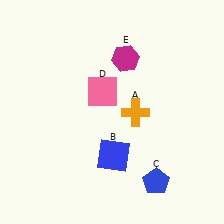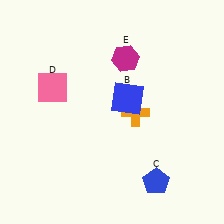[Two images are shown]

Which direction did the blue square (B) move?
The blue square (B) moved up.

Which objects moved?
The objects that moved are: the blue square (B), the pink square (D).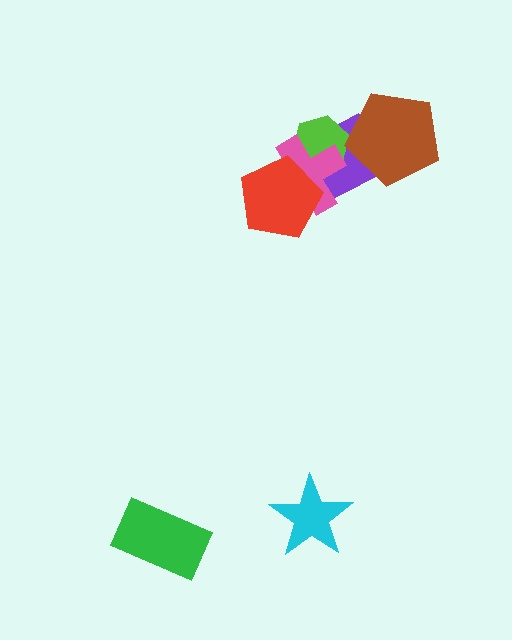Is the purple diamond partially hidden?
Yes, it is partially covered by another shape.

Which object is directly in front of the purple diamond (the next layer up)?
The lime hexagon is directly in front of the purple diamond.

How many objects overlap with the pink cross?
3 objects overlap with the pink cross.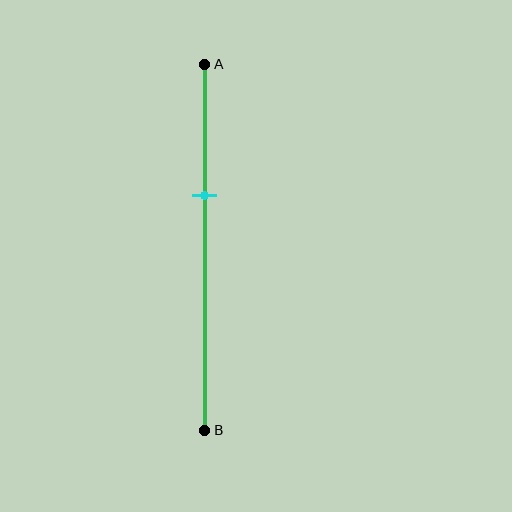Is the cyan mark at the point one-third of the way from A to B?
Yes, the mark is approximately at the one-third point.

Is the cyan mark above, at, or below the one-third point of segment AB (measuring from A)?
The cyan mark is approximately at the one-third point of segment AB.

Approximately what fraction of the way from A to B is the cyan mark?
The cyan mark is approximately 35% of the way from A to B.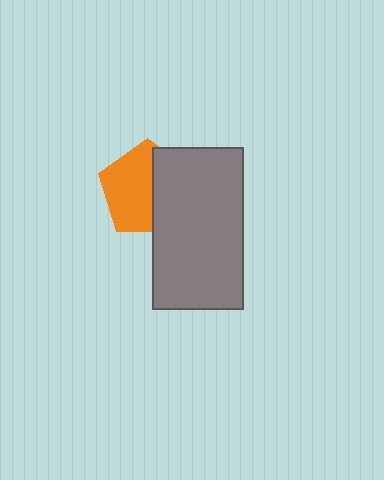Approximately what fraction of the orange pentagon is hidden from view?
Roughly 44% of the orange pentagon is hidden behind the gray rectangle.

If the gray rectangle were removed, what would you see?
You would see the complete orange pentagon.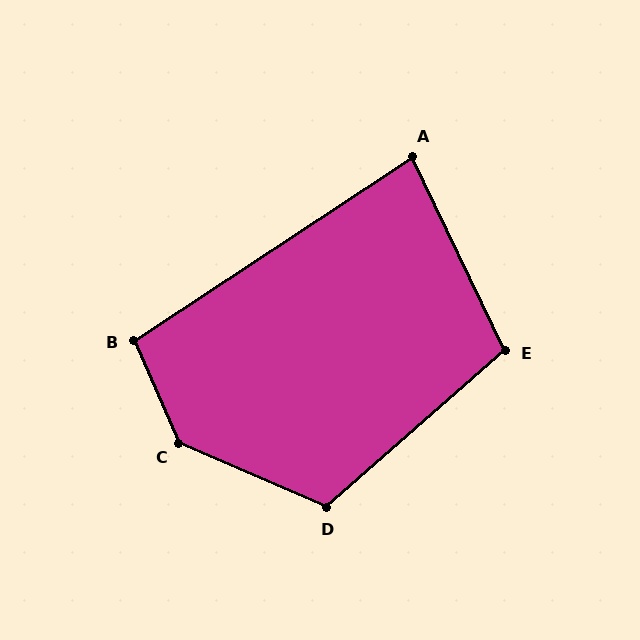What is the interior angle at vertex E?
Approximately 106 degrees (obtuse).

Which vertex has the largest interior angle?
C, at approximately 137 degrees.